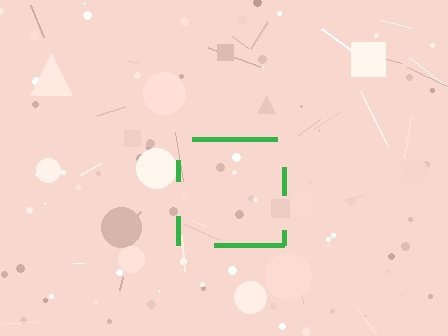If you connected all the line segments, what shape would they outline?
They would outline a square.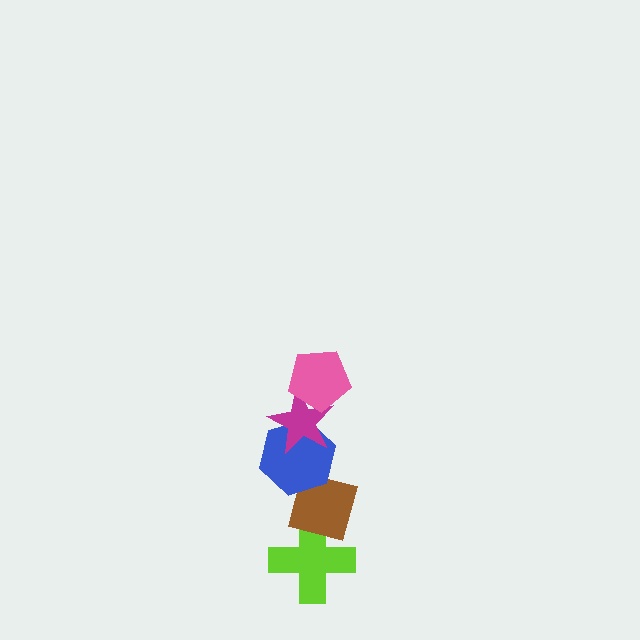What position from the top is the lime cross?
The lime cross is 5th from the top.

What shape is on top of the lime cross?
The brown diamond is on top of the lime cross.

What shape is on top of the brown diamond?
The blue hexagon is on top of the brown diamond.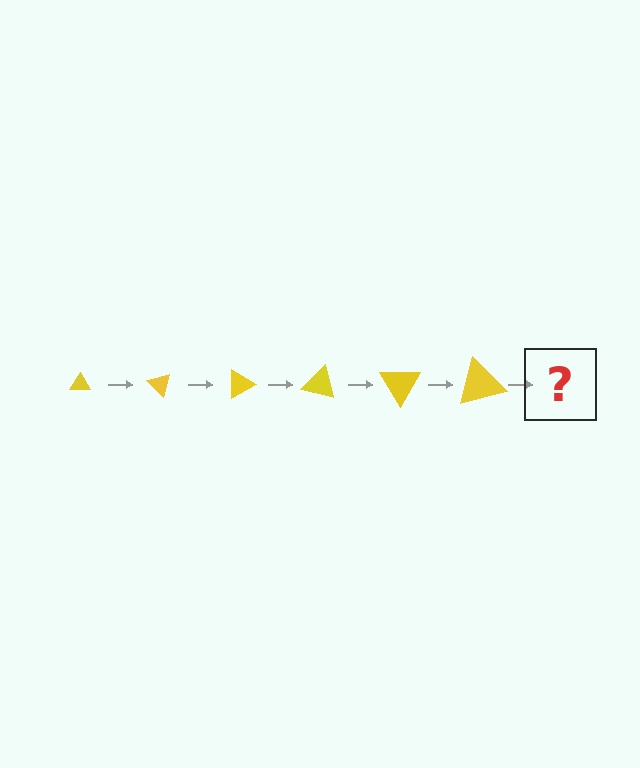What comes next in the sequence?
The next element should be a triangle, larger than the previous one and rotated 270 degrees from the start.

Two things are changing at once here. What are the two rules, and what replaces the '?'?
The two rules are that the triangle grows larger each step and it rotates 45 degrees each step. The '?' should be a triangle, larger than the previous one and rotated 270 degrees from the start.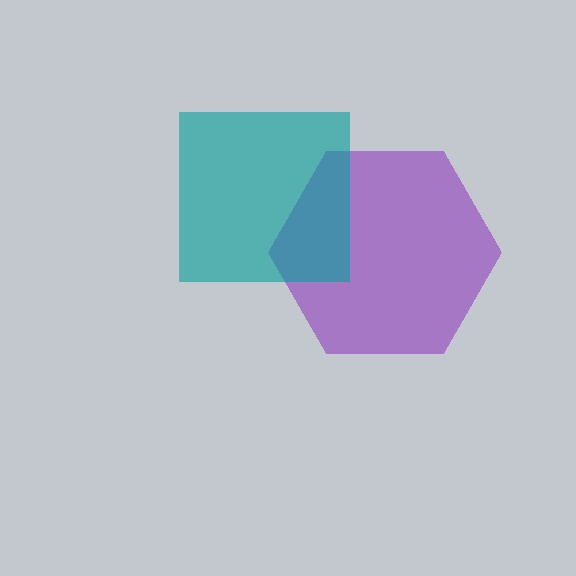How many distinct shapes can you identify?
There are 2 distinct shapes: a purple hexagon, a teal square.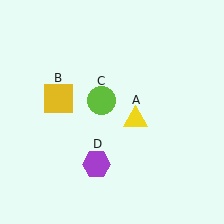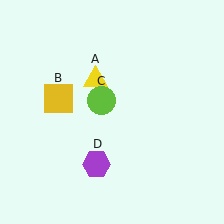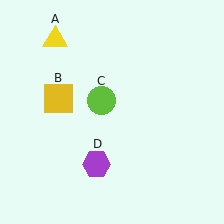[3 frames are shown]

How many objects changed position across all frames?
1 object changed position: yellow triangle (object A).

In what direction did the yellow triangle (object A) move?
The yellow triangle (object A) moved up and to the left.